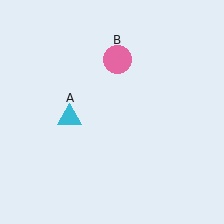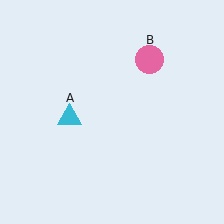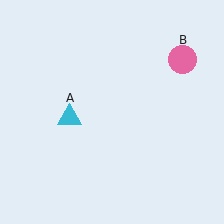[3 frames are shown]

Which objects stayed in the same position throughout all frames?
Cyan triangle (object A) remained stationary.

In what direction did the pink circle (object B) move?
The pink circle (object B) moved right.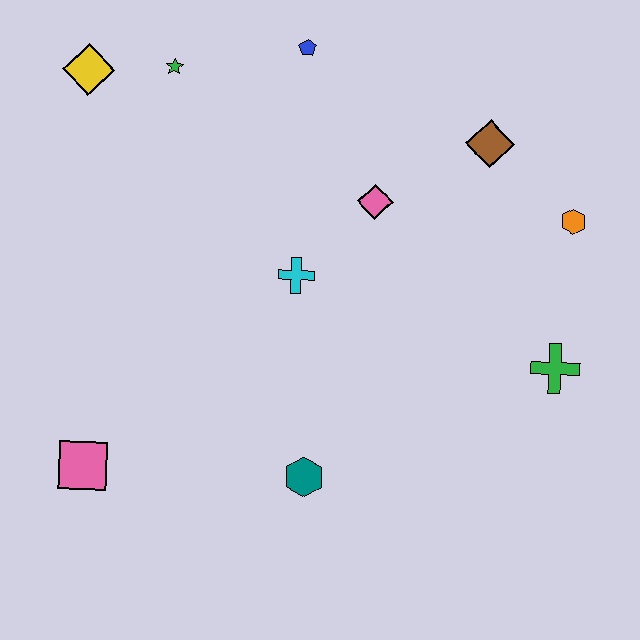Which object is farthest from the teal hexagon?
The yellow diamond is farthest from the teal hexagon.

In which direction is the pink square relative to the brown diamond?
The pink square is to the left of the brown diamond.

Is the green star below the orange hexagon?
No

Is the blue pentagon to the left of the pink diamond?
Yes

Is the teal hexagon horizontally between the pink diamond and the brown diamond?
No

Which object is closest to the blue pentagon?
The green star is closest to the blue pentagon.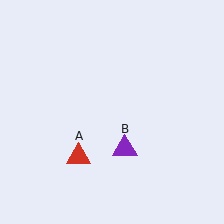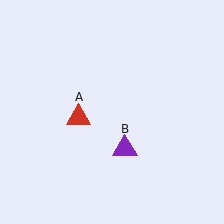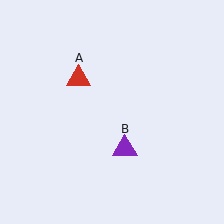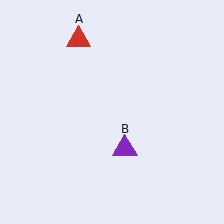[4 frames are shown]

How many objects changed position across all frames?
1 object changed position: red triangle (object A).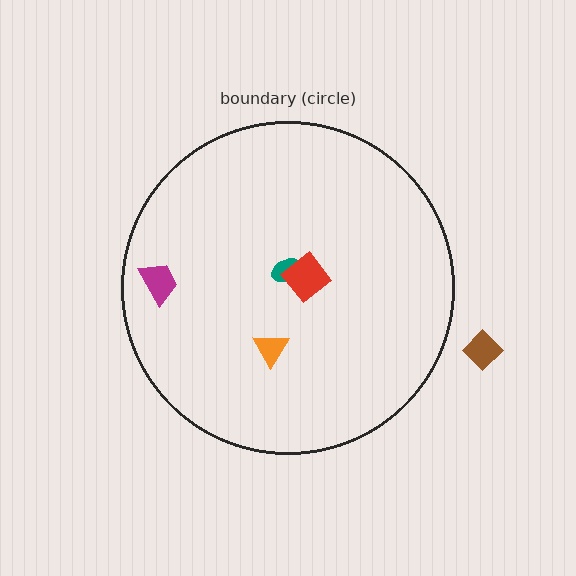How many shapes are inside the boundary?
4 inside, 1 outside.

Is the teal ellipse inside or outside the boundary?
Inside.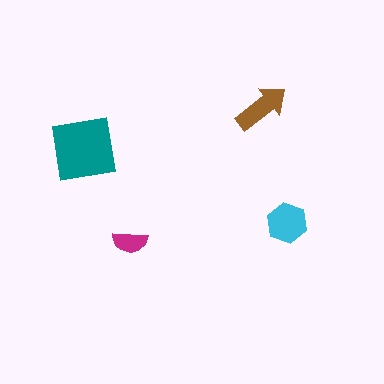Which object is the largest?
The teal square.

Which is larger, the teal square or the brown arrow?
The teal square.